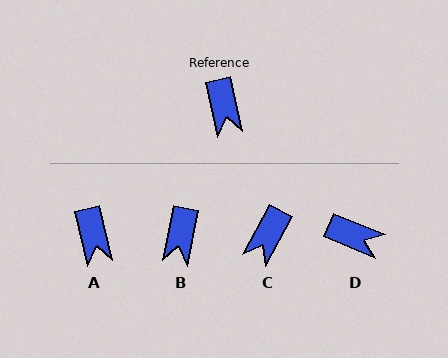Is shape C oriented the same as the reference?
No, it is off by about 41 degrees.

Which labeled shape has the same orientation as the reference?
A.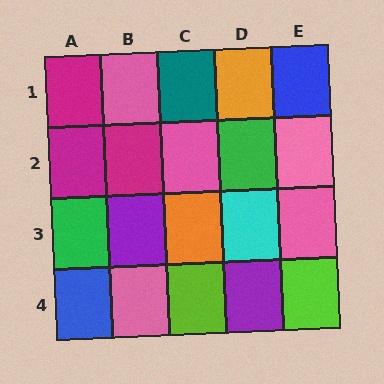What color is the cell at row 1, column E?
Blue.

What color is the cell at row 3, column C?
Orange.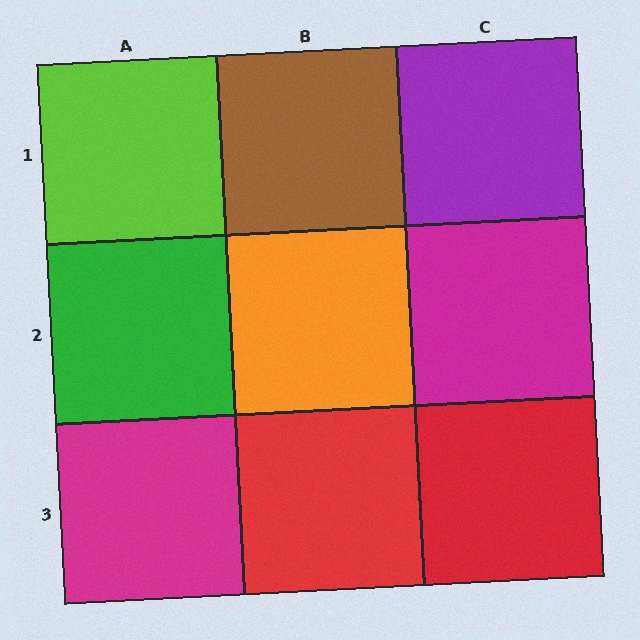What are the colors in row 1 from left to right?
Lime, brown, purple.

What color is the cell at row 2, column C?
Magenta.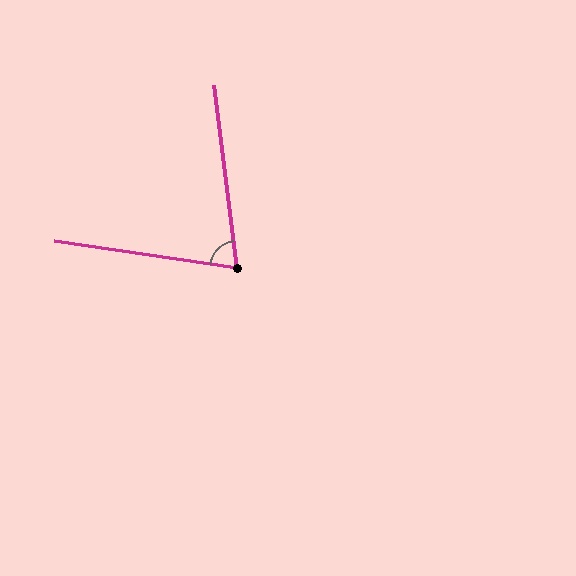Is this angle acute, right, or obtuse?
It is acute.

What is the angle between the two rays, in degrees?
Approximately 74 degrees.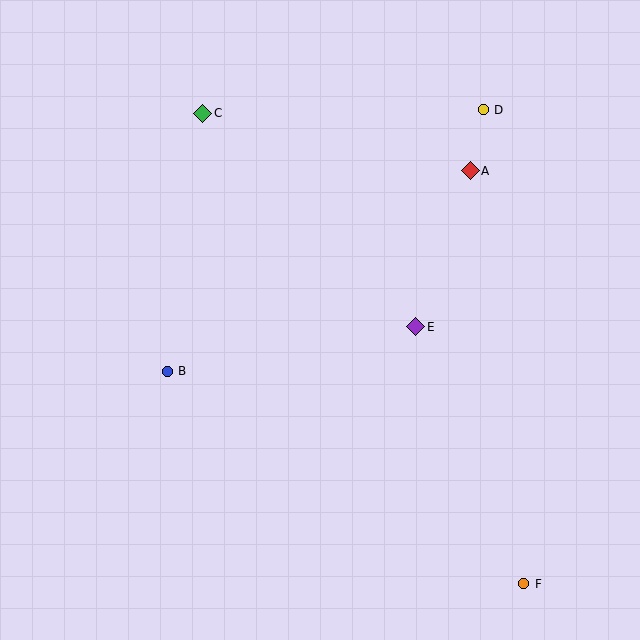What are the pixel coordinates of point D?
Point D is at (483, 110).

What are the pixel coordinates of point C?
Point C is at (203, 113).